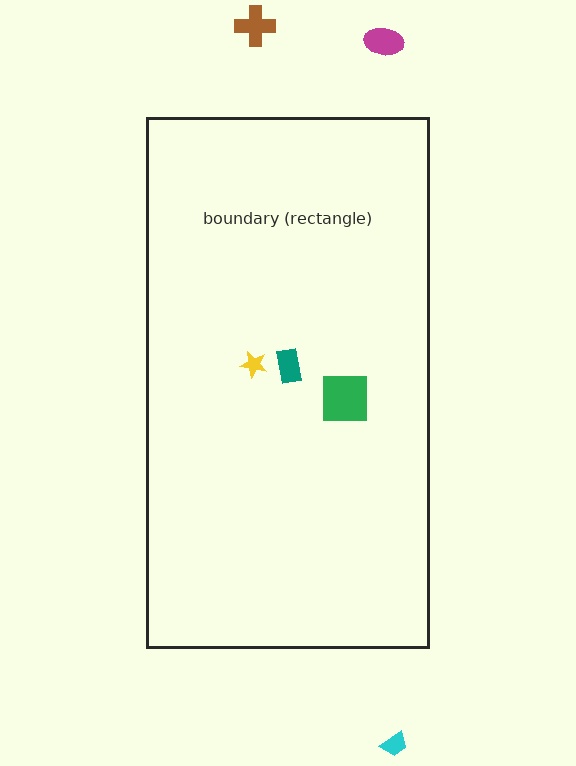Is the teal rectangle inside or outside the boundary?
Inside.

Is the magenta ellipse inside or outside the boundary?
Outside.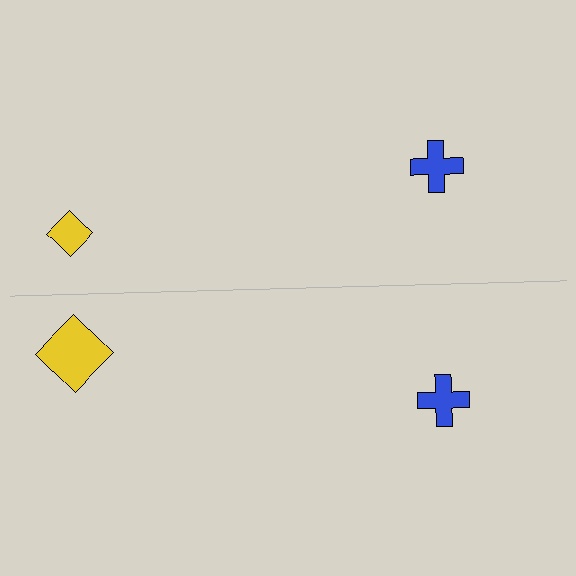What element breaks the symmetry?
The yellow diamond on the bottom side has a different size than its mirror counterpart.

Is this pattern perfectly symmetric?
No, the pattern is not perfectly symmetric. The yellow diamond on the bottom side has a different size than its mirror counterpart.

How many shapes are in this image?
There are 4 shapes in this image.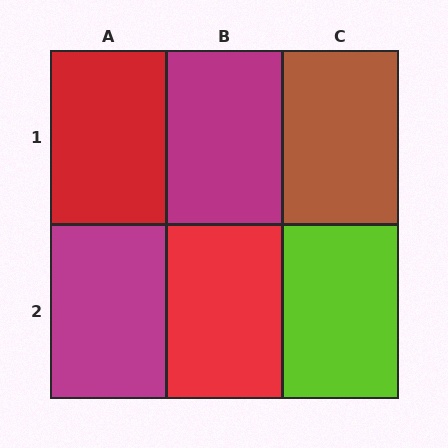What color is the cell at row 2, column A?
Magenta.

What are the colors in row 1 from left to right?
Red, magenta, brown.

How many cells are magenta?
2 cells are magenta.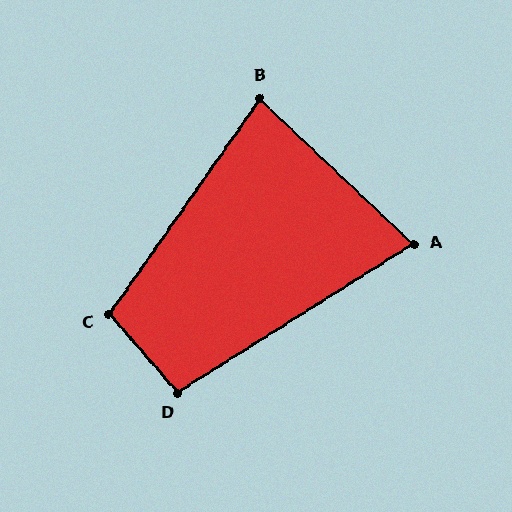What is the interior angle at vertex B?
Approximately 81 degrees (acute).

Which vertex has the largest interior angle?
C, at approximately 104 degrees.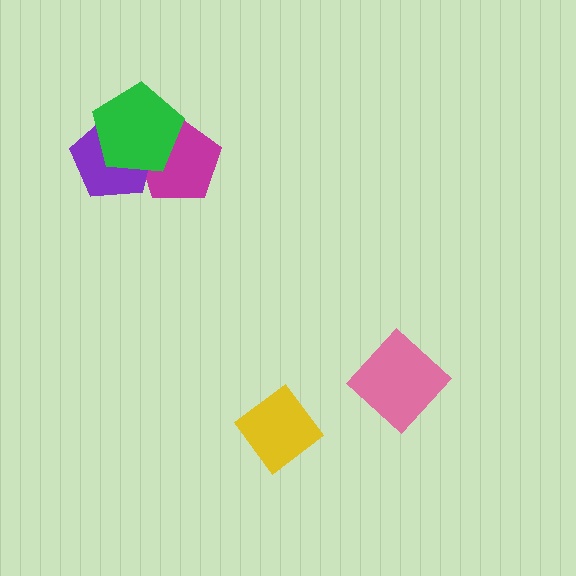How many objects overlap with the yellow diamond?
0 objects overlap with the yellow diamond.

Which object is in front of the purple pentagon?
The green pentagon is in front of the purple pentagon.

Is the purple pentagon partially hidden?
Yes, it is partially covered by another shape.